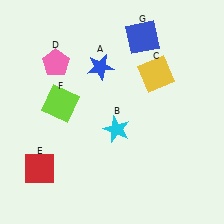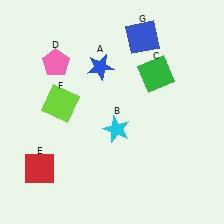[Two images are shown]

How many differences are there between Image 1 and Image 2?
There is 1 difference between the two images.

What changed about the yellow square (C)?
In Image 1, C is yellow. In Image 2, it changed to green.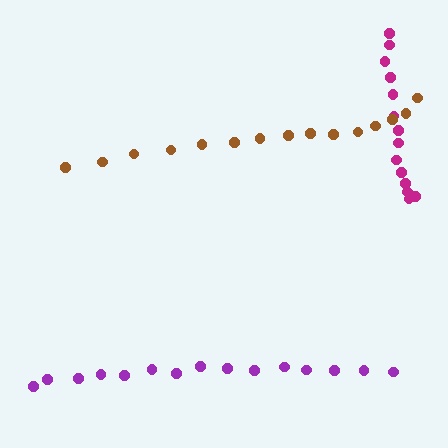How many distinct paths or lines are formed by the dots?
There are 3 distinct paths.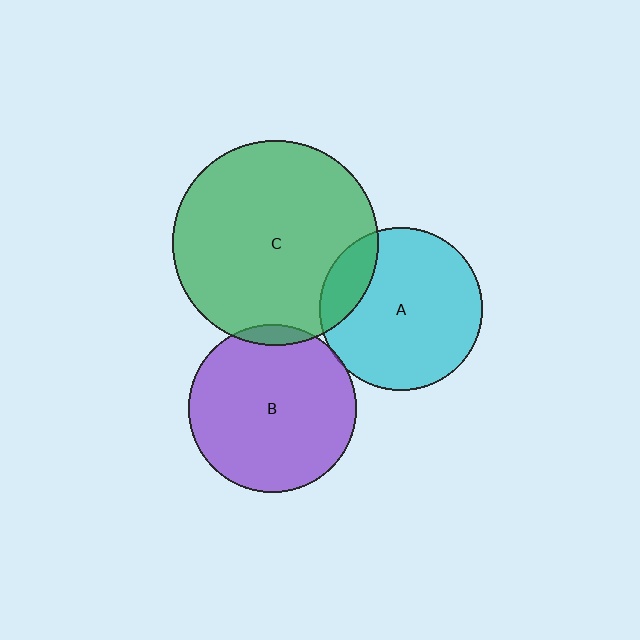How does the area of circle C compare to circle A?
Approximately 1.6 times.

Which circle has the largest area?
Circle C (green).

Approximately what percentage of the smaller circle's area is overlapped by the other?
Approximately 5%.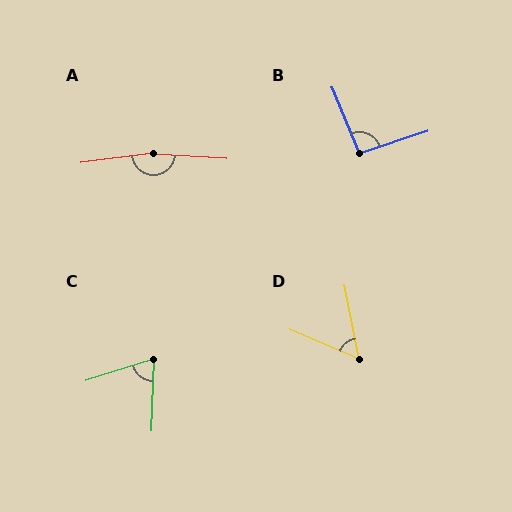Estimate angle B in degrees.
Approximately 94 degrees.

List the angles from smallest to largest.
D (56°), C (70°), B (94°), A (169°).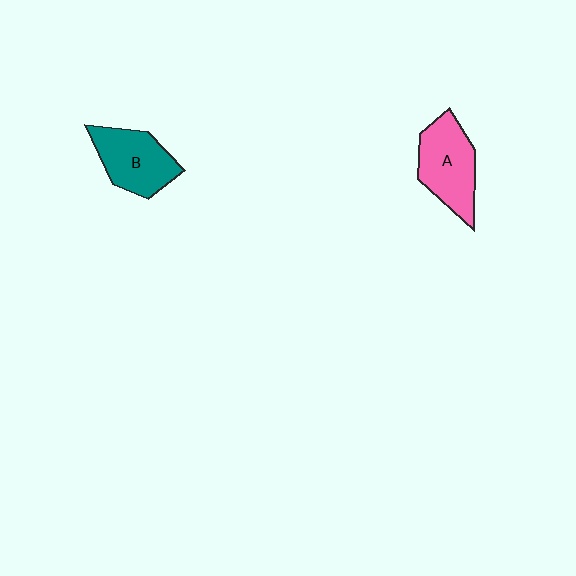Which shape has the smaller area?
Shape B (teal).